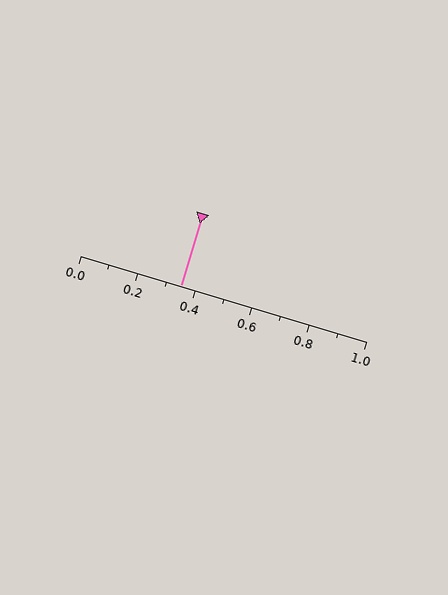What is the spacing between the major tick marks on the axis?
The major ticks are spaced 0.2 apart.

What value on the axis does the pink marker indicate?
The marker indicates approximately 0.35.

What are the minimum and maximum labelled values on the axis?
The axis runs from 0.0 to 1.0.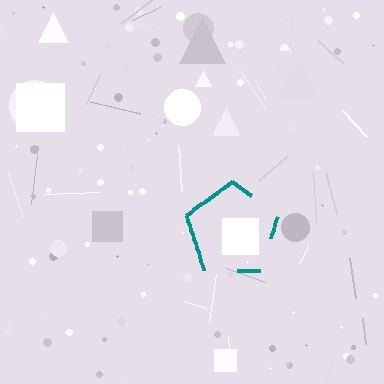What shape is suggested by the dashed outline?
The dashed outline suggests a pentagon.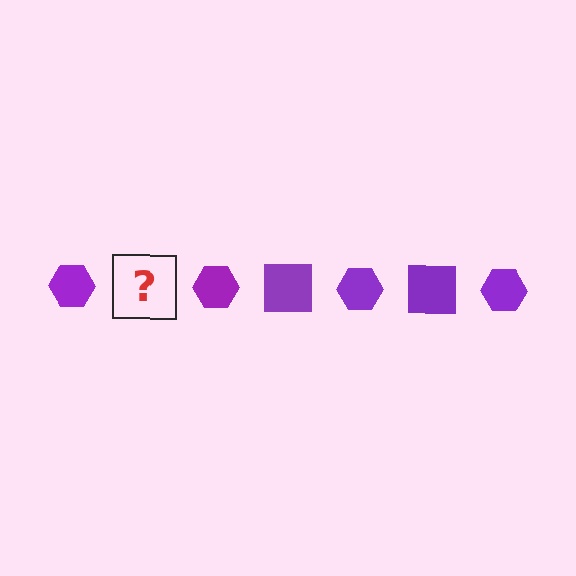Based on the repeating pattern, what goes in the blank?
The blank should be a purple square.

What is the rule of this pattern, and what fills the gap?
The rule is that the pattern cycles through hexagon, square shapes in purple. The gap should be filled with a purple square.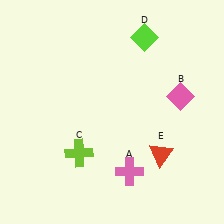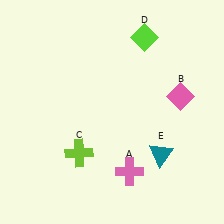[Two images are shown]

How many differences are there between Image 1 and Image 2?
There is 1 difference between the two images.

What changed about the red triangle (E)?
In Image 1, E is red. In Image 2, it changed to teal.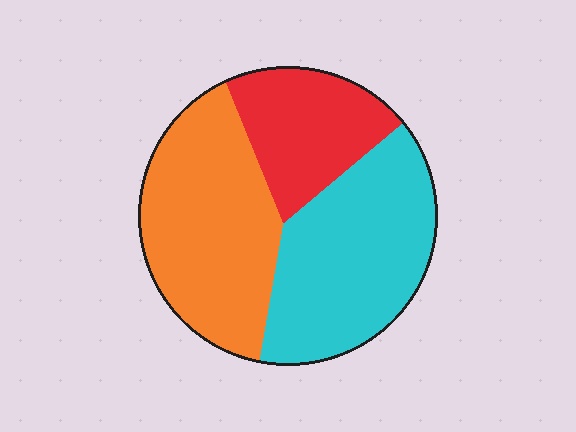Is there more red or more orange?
Orange.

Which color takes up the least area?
Red, at roughly 20%.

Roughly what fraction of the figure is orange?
Orange takes up about two fifths (2/5) of the figure.